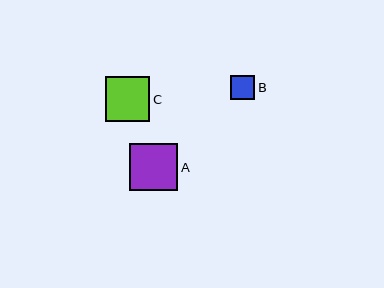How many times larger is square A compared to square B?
Square A is approximately 2.0 times the size of square B.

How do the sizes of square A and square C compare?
Square A and square C are approximately the same size.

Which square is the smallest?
Square B is the smallest with a size of approximately 24 pixels.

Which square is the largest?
Square A is the largest with a size of approximately 48 pixels.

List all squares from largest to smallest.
From largest to smallest: A, C, B.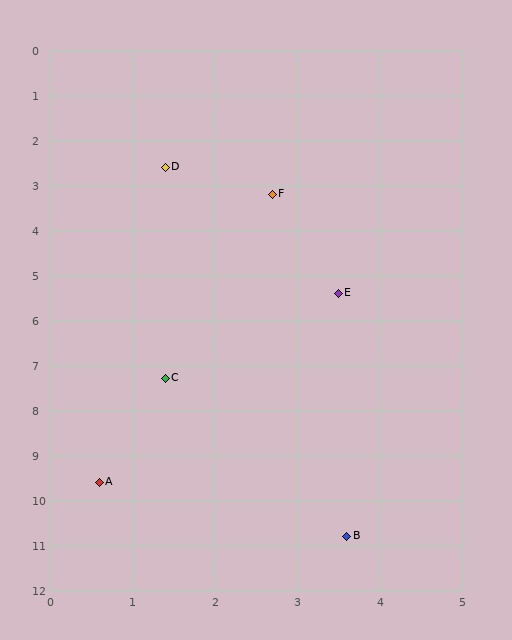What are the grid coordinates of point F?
Point F is at approximately (2.7, 3.2).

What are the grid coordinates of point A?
Point A is at approximately (0.6, 9.6).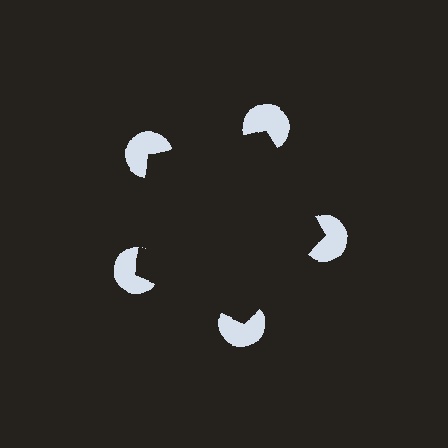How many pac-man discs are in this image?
There are 5 — one at each vertex of the illusory pentagon.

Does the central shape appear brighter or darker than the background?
It typically appears slightly darker than the background, even though no actual brightness change is drawn.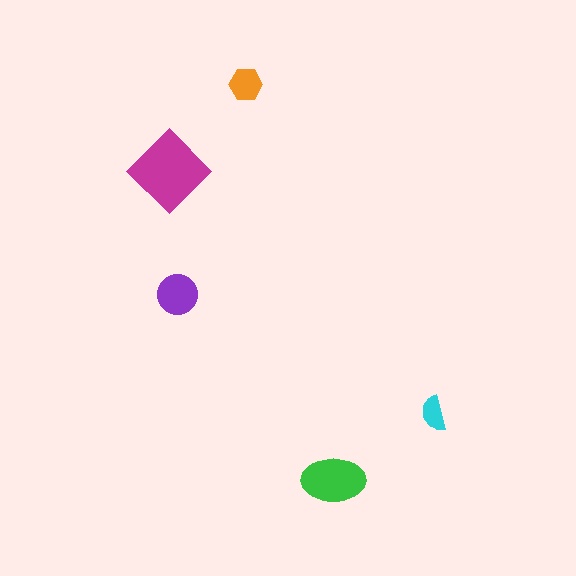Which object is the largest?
The magenta diamond.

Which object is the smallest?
The cyan semicircle.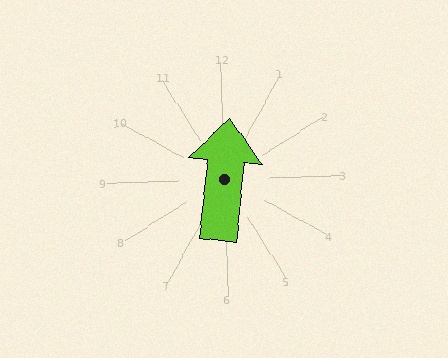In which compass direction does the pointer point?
North.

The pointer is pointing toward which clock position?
Roughly 12 o'clock.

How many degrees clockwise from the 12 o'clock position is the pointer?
Approximately 7 degrees.